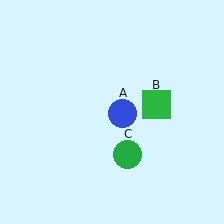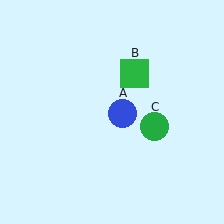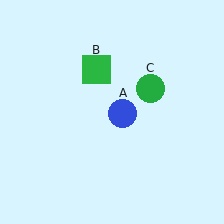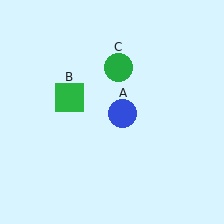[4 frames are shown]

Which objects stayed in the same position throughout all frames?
Blue circle (object A) remained stationary.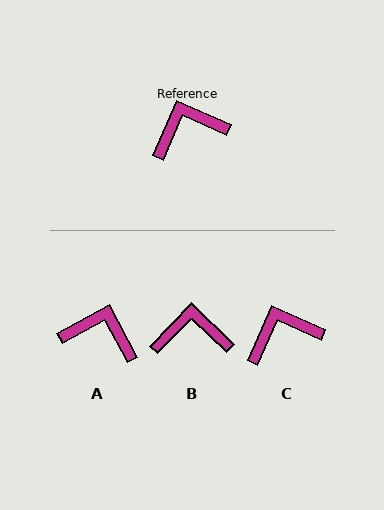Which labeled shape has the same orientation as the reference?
C.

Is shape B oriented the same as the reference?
No, it is off by about 20 degrees.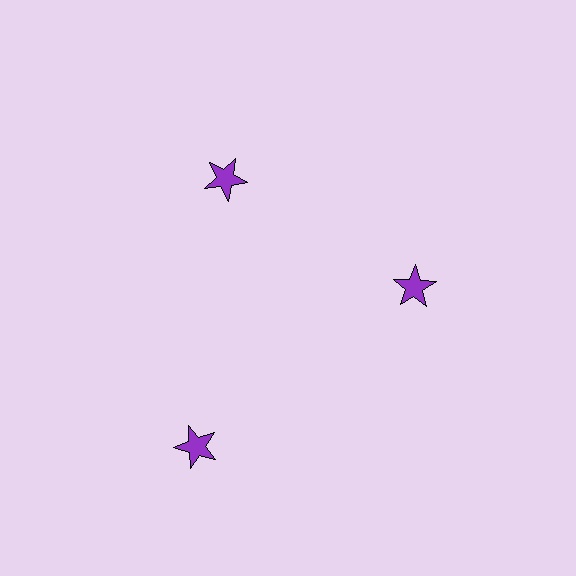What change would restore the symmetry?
The symmetry would be restored by moving it inward, back onto the ring so that all 3 stars sit at equal angles and equal distance from the center.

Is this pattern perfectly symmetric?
No. The 3 purple stars are arranged in a ring, but one element near the 7 o'clock position is pushed outward from the center, breaking the 3-fold rotational symmetry.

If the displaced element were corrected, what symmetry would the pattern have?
It would have 3-fold rotational symmetry — the pattern would map onto itself every 120 degrees.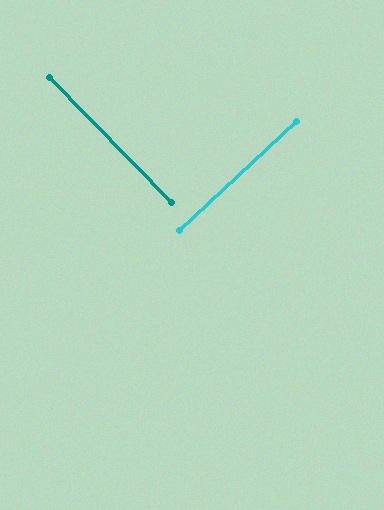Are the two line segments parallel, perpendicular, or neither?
Perpendicular — they meet at approximately 88°.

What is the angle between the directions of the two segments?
Approximately 88 degrees.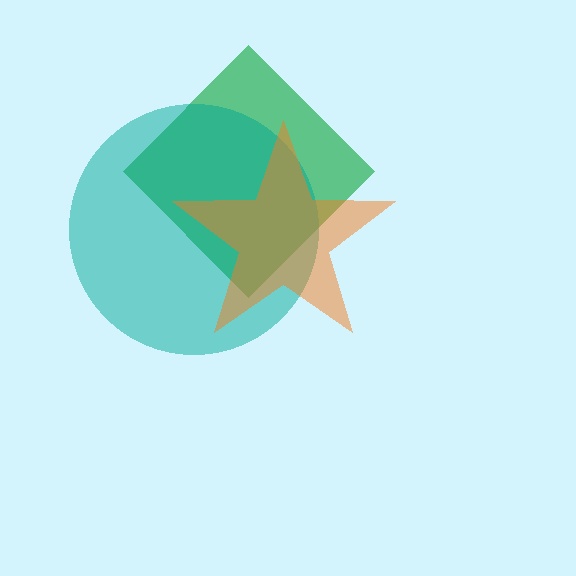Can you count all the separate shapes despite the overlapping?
Yes, there are 3 separate shapes.